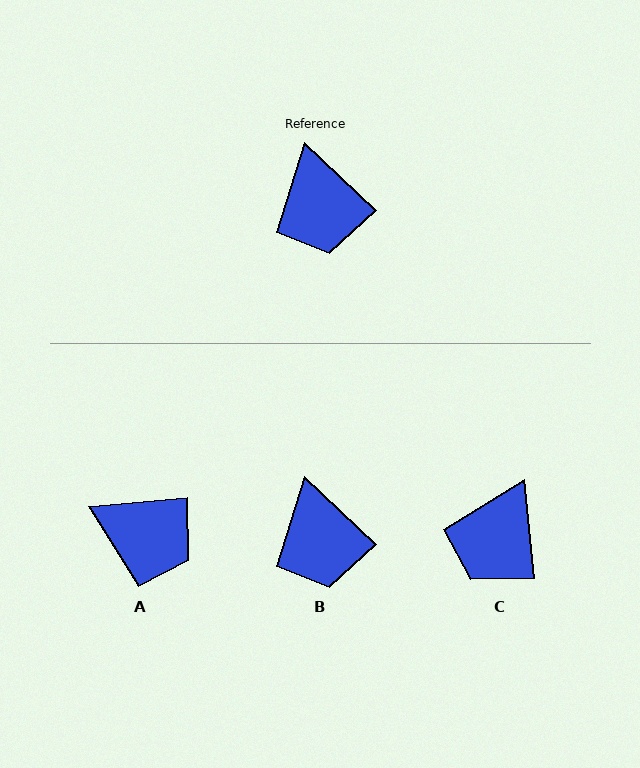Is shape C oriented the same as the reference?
No, it is off by about 41 degrees.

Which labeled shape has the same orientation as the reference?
B.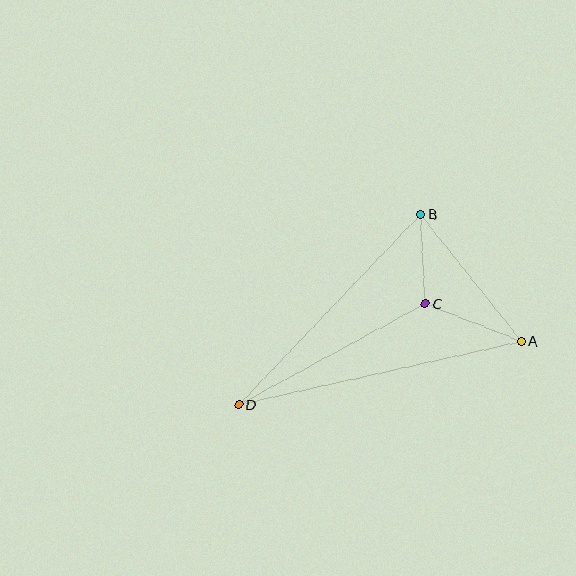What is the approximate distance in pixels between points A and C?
The distance between A and C is approximately 103 pixels.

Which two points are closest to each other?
Points B and C are closest to each other.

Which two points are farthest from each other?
Points A and D are farthest from each other.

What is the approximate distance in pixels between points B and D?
The distance between B and D is approximately 264 pixels.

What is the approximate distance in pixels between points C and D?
The distance between C and D is approximately 212 pixels.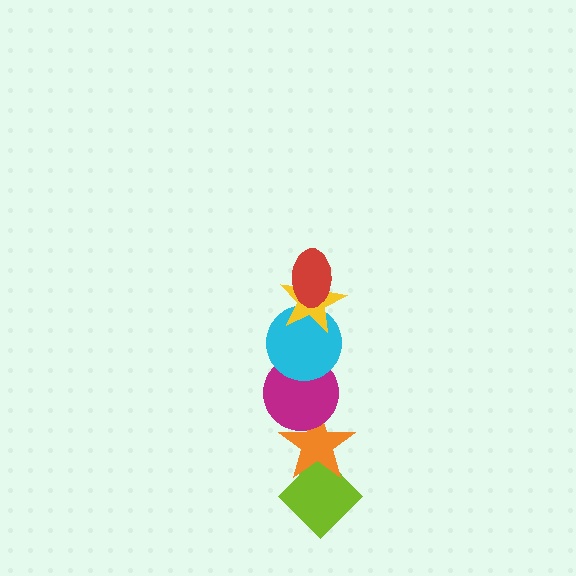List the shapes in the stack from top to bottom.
From top to bottom: the red ellipse, the yellow star, the cyan circle, the magenta circle, the orange star, the lime diamond.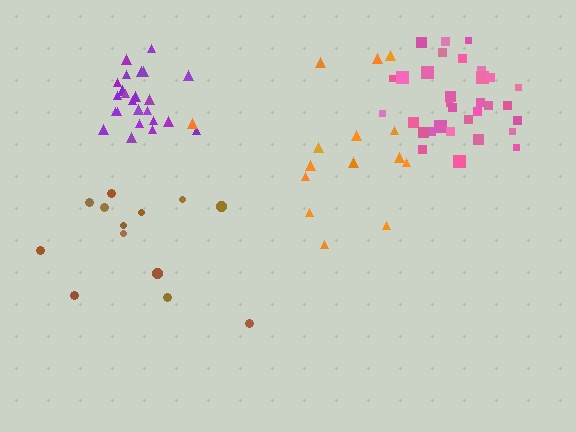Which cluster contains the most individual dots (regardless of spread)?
Pink (33).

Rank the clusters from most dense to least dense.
purple, pink, orange, brown.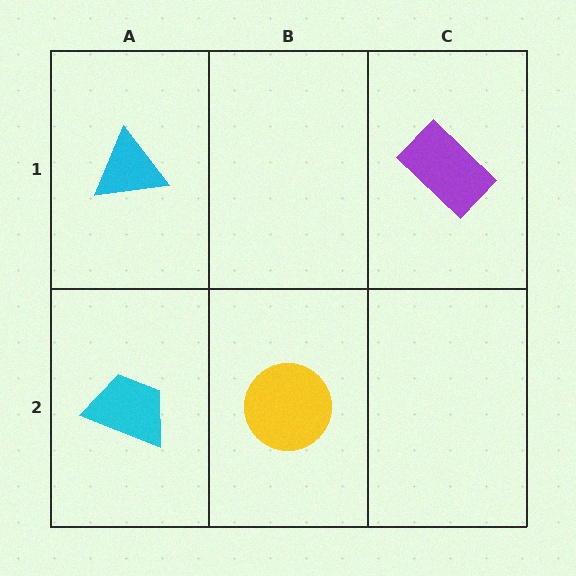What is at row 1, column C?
A purple rectangle.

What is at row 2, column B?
A yellow circle.